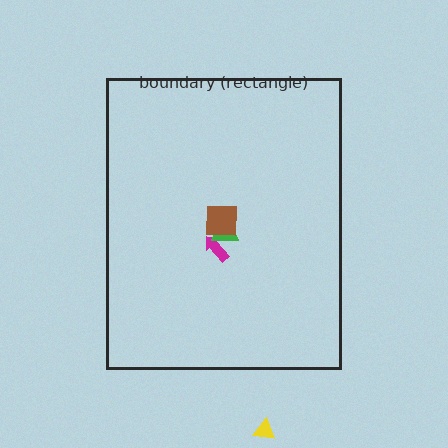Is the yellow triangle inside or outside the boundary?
Outside.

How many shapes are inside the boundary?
3 inside, 1 outside.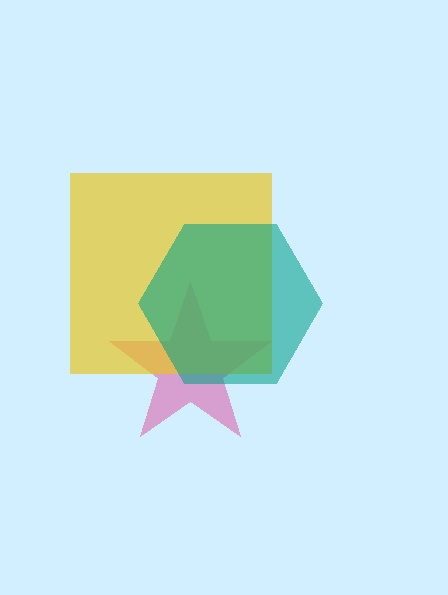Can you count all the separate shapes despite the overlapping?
Yes, there are 3 separate shapes.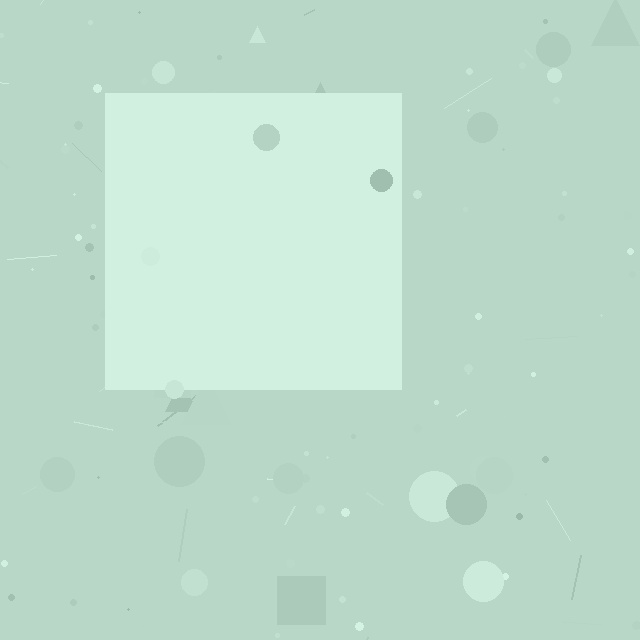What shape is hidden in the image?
A square is hidden in the image.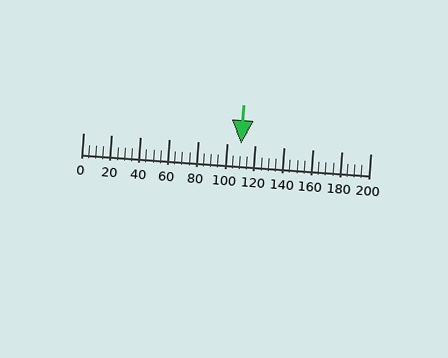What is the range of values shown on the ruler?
The ruler shows values from 0 to 200.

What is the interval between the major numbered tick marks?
The major tick marks are spaced 20 units apart.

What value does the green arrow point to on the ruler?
The green arrow points to approximately 110.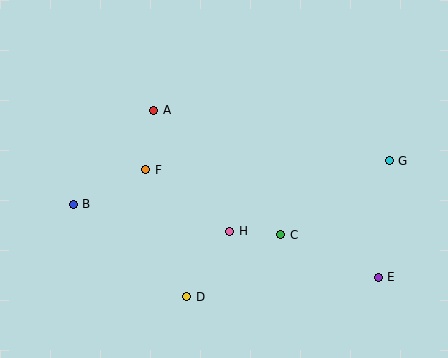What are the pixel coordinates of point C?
Point C is at (281, 235).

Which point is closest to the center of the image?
Point H at (229, 231) is closest to the center.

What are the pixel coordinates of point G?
Point G is at (389, 161).